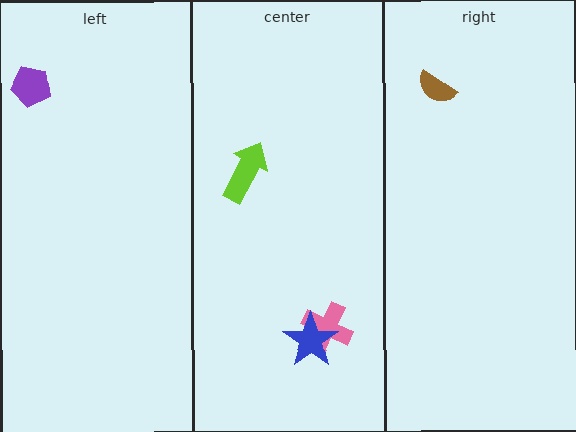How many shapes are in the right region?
1.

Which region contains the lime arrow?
The center region.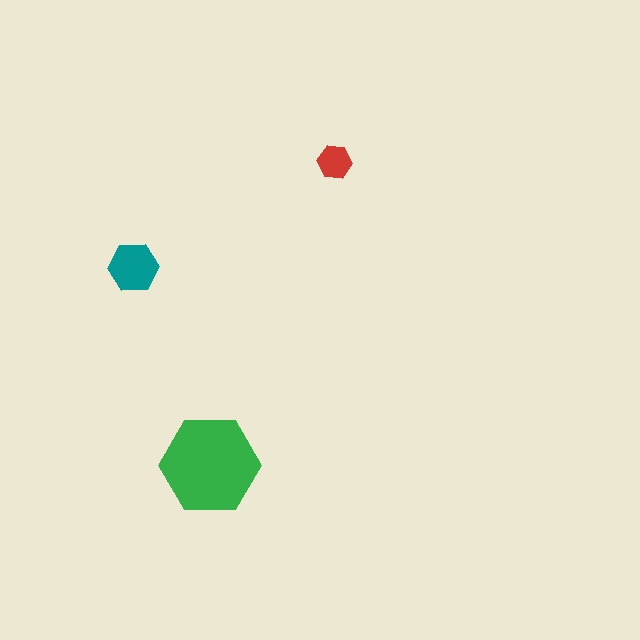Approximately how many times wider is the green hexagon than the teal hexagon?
About 2 times wider.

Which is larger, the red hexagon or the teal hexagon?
The teal one.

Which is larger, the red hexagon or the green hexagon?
The green one.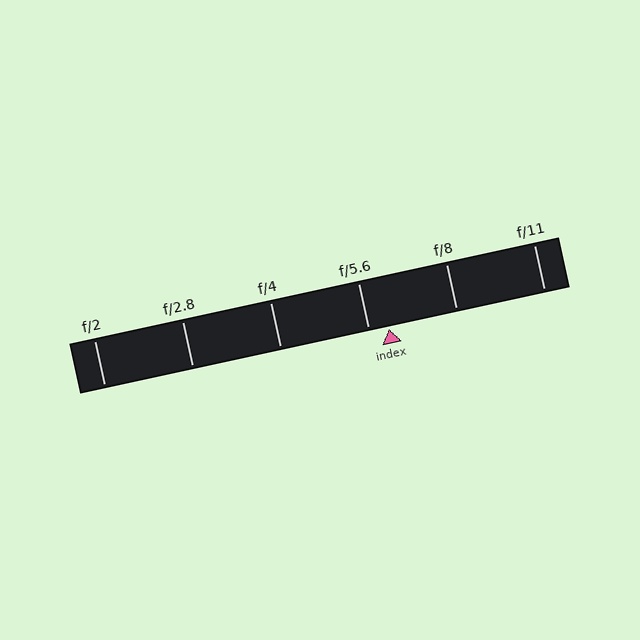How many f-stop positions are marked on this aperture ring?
There are 6 f-stop positions marked.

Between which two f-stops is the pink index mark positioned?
The index mark is between f/5.6 and f/8.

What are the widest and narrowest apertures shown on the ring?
The widest aperture shown is f/2 and the narrowest is f/11.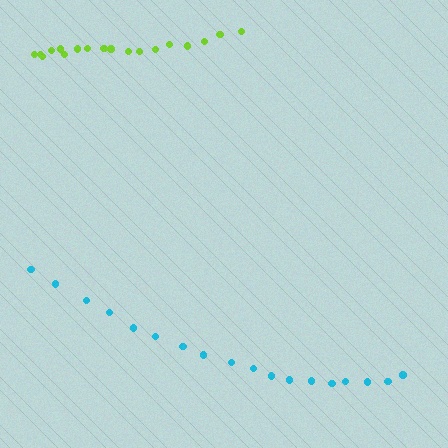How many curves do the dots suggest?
There are 2 distinct paths.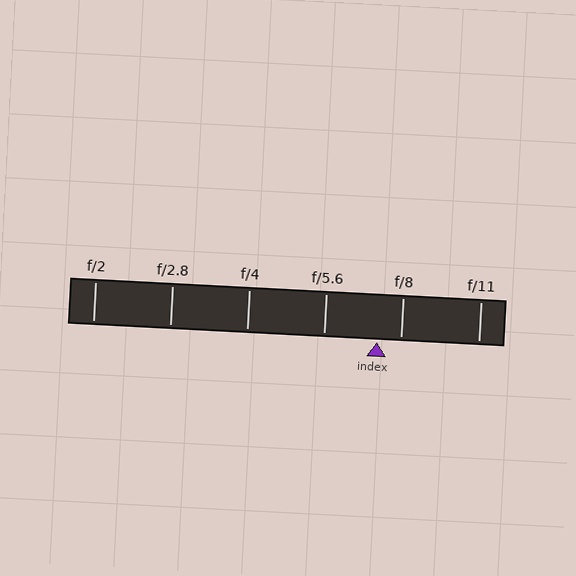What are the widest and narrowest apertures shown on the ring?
The widest aperture shown is f/2 and the narrowest is f/11.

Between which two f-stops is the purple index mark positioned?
The index mark is between f/5.6 and f/8.